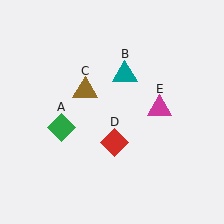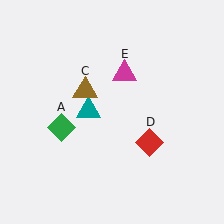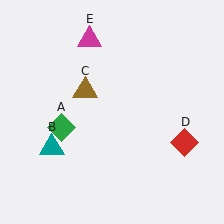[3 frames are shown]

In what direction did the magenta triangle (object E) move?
The magenta triangle (object E) moved up and to the left.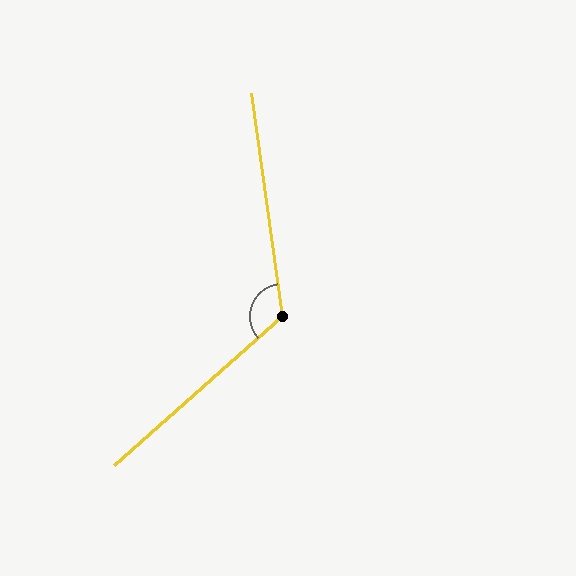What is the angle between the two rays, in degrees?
Approximately 124 degrees.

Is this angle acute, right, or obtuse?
It is obtuse.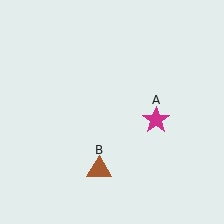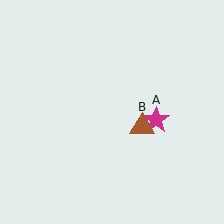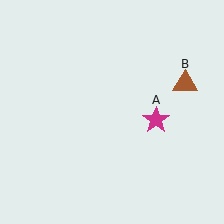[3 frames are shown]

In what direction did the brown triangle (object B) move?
The brown triangle (object B) moved up and to the right.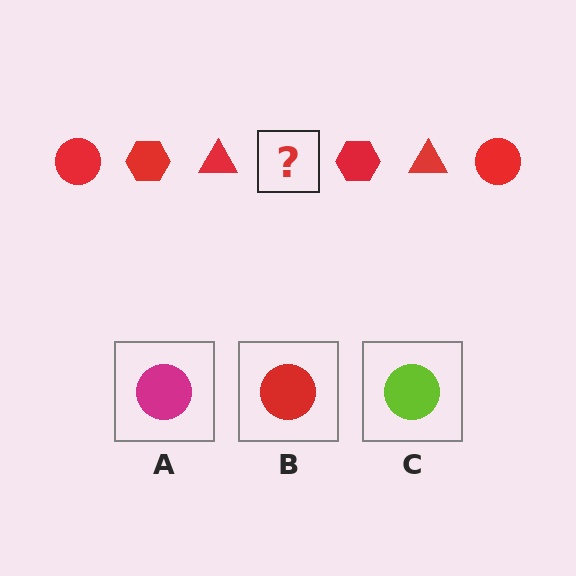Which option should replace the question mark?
Option B.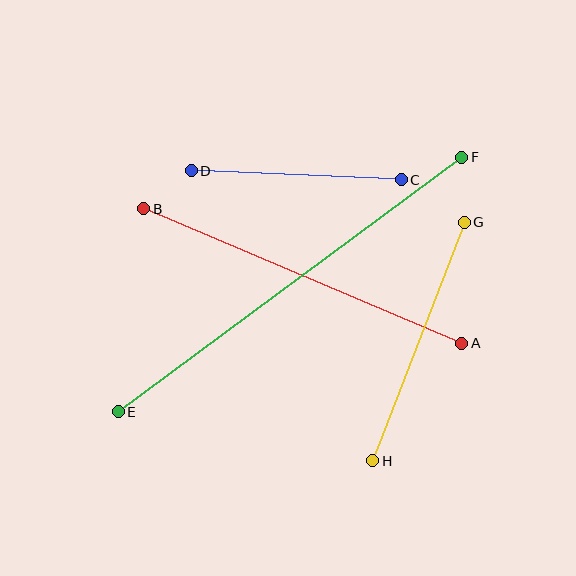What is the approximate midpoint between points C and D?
The midpoint is at approximately (296, 175) pixels.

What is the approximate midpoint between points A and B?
The midpoint is at approximately (303, 276) pixels.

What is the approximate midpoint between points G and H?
The midpoint is at approximately (418, 342) pixels.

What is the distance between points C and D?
The distance is approximately 210 pixels.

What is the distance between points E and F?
The distance is approximately 428 pixels.